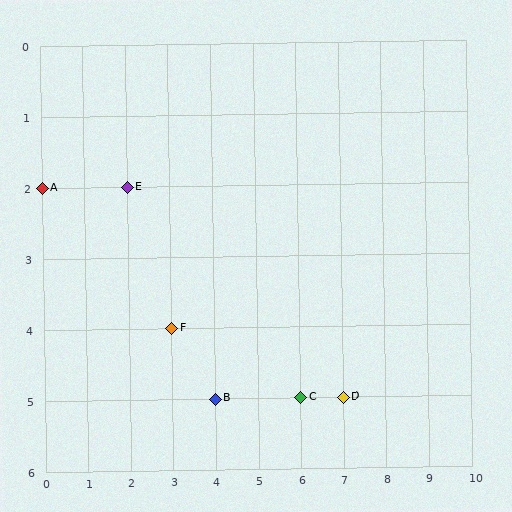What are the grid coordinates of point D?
Point D is at grid coordinates (7, 5).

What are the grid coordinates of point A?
Point A is at grid coordinates (0, 2).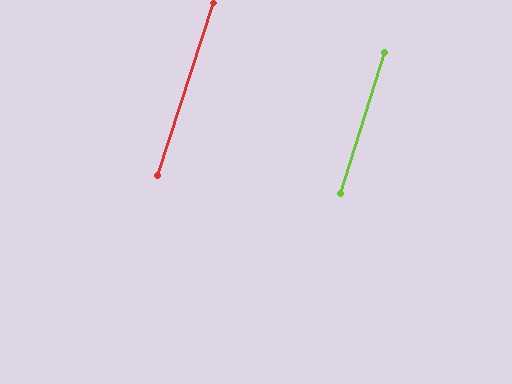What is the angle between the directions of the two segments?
Approximately 1 degree.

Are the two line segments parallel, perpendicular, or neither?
Parallel — their directions differ by only 0.6°.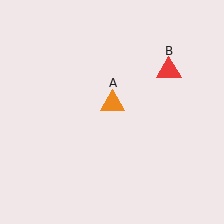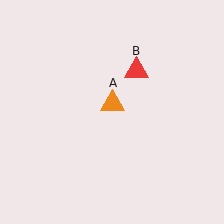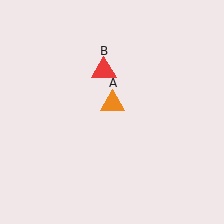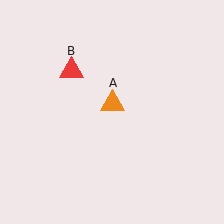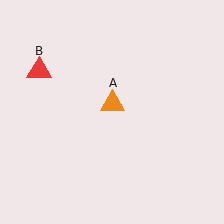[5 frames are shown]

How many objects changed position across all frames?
1 object changed position: red triangle (object B).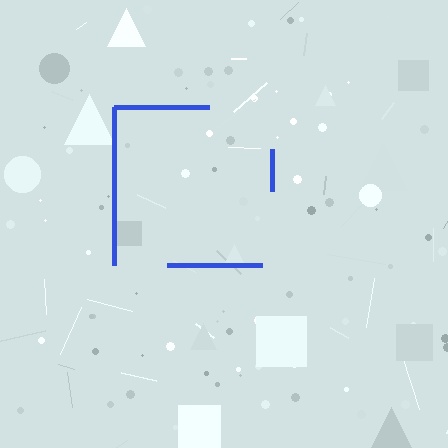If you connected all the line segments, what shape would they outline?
They would outline a square.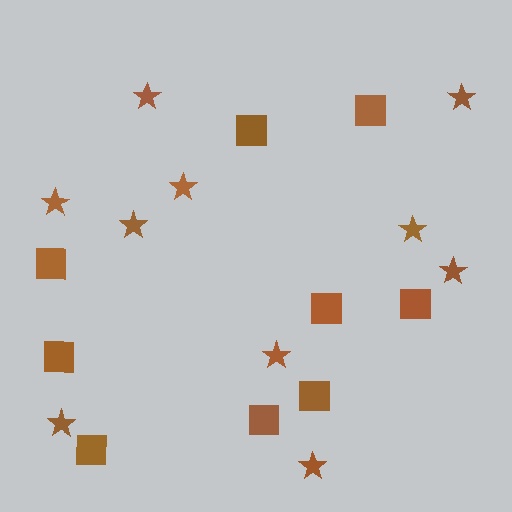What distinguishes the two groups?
There are 2 groups: one group of stars (10) and one group of squares (9).